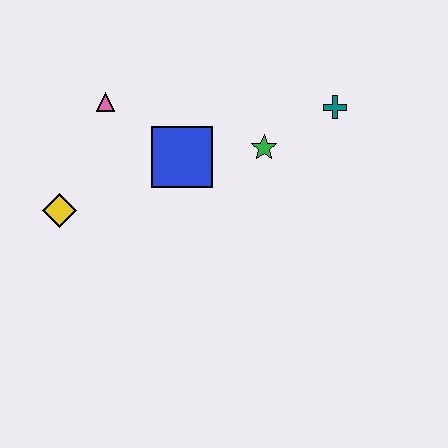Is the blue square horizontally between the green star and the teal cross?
No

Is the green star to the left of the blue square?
No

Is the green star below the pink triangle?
Yes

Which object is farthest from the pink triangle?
The teal cross is farthest from the pink triangle.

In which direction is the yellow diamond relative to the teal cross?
The yellow diamond is to the left of the teal cross.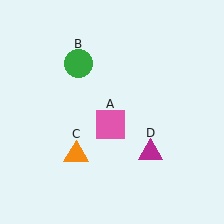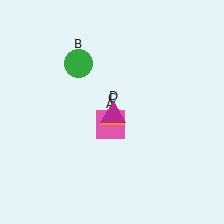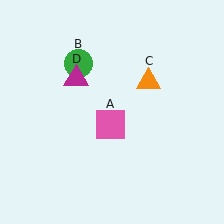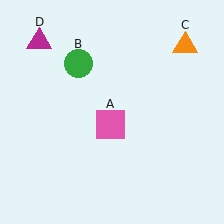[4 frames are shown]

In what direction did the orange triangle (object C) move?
The orange triangle (object C) moved up and to the right.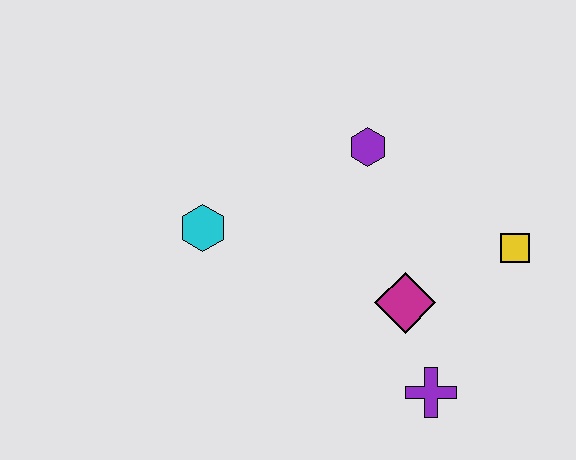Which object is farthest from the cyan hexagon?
The yellow square is farthest from the cyan hexagon.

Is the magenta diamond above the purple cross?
Yes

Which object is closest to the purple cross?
The magenta diamond is closest to the purple cross.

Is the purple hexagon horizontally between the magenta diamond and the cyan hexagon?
Yes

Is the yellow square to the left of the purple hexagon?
No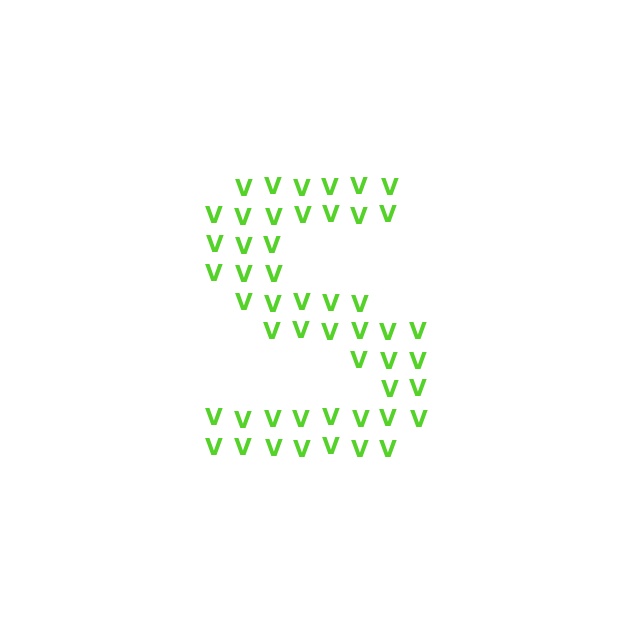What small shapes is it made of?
It is made of small letter V's.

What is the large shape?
The large shape is the letter S.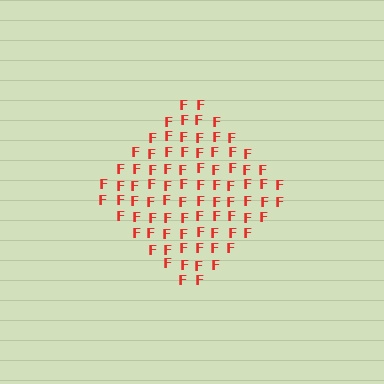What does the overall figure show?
The overall figure shows a diamond.